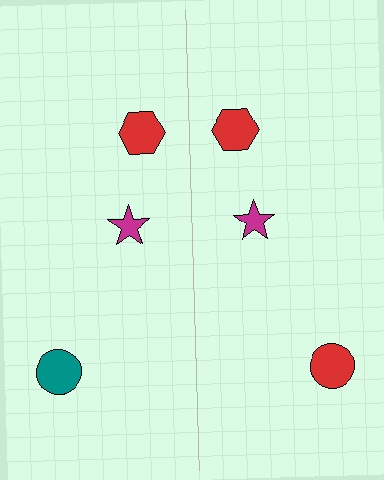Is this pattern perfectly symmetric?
No, the pattern is not perfectly symmetric. The red circle on the right side breaks the symmetry — its mirror counterpart is teal.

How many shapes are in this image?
There are 6 shapes in this image.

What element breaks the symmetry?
The red circle on the right side breaks the symmetry — its mirror counterpart is teal.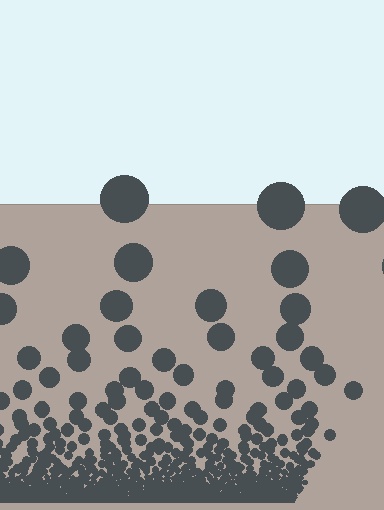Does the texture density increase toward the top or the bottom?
Density increases toward the bottom.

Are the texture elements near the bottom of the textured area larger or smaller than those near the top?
Smaller. The gradient is inverted — elements near the bottom are smaller and denser.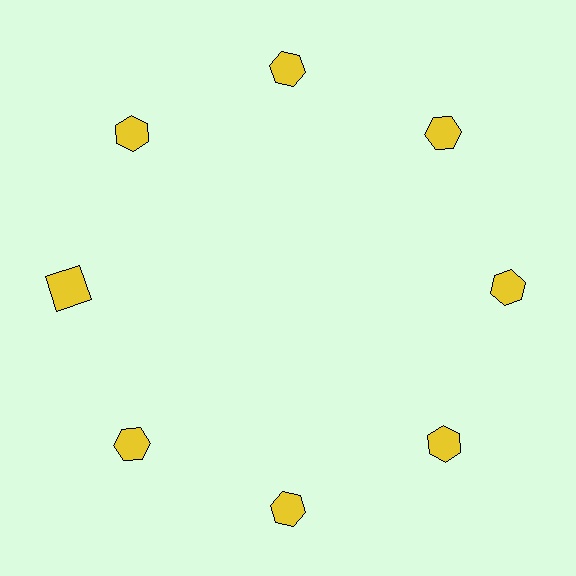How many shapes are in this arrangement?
There are 8 shapes arranged in a ring pattern.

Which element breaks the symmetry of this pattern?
The yellow square at roughly the 9 o'clock position breaks the symmetry. All other shapes are yellow hexagons.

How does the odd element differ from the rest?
It has a different shape: square instead of hexagon.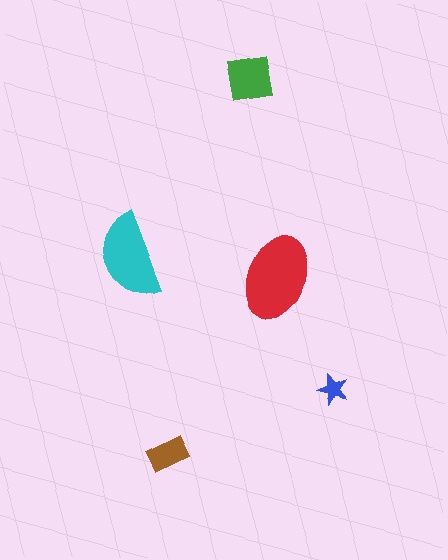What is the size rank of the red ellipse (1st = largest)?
1st.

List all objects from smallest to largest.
The blue star, the brown rectangle, the green square, the cyan semicircle, the red ellipse.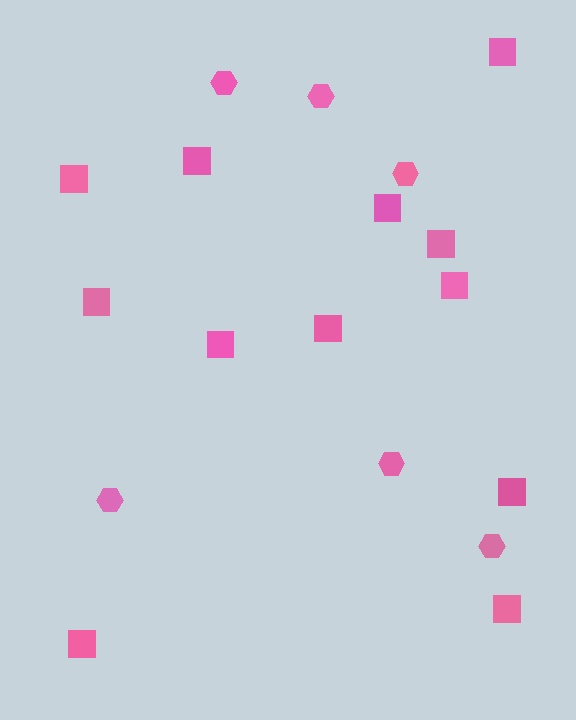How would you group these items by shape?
There are 2 groups: one group of hexagons (6) and one group of squares (12).